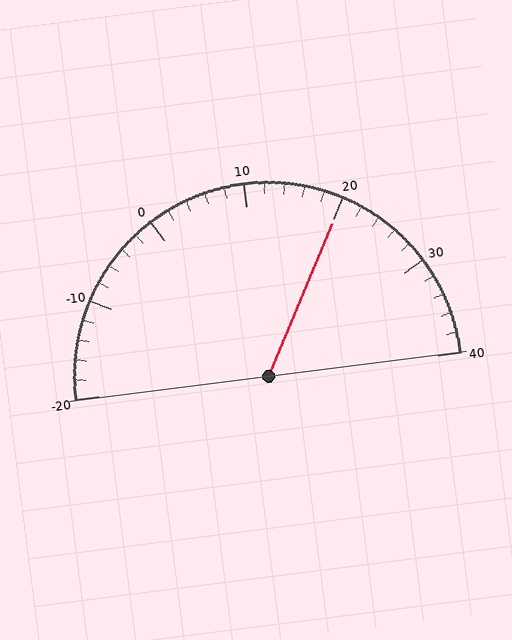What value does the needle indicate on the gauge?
The needle indicates approximately 20.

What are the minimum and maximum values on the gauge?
The gauge ranges from -20 to 40.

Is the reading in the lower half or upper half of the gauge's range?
The reading is in the upper half of the range (-20 to 40).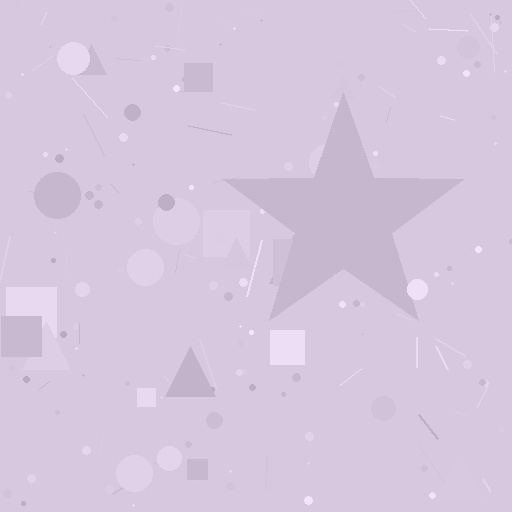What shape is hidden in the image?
A star is hidden in the image.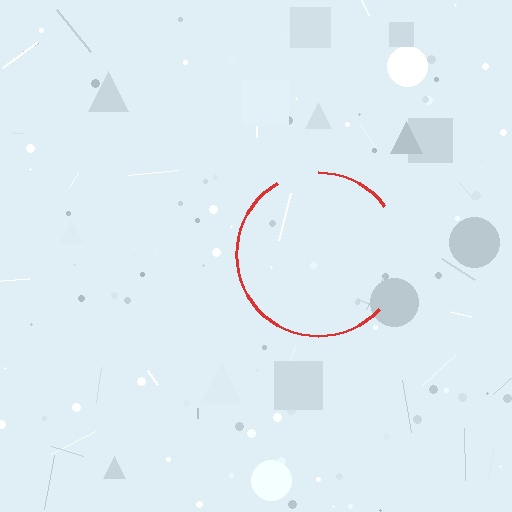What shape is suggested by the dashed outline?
The dashed outline suggests a circle.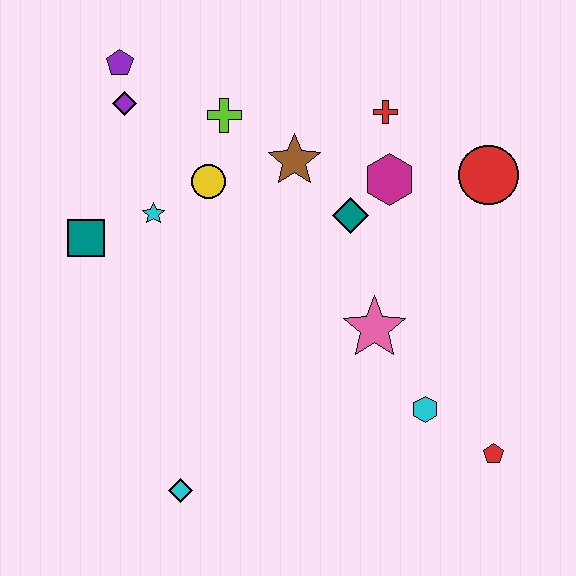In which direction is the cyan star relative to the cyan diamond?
The cyan star is above the cyan diamond.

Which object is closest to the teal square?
The cyan star is closest to the teal square.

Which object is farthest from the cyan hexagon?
The purple pentagon is farthest from the cyan hexagon.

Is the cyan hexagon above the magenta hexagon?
No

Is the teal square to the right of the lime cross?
No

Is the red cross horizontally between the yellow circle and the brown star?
No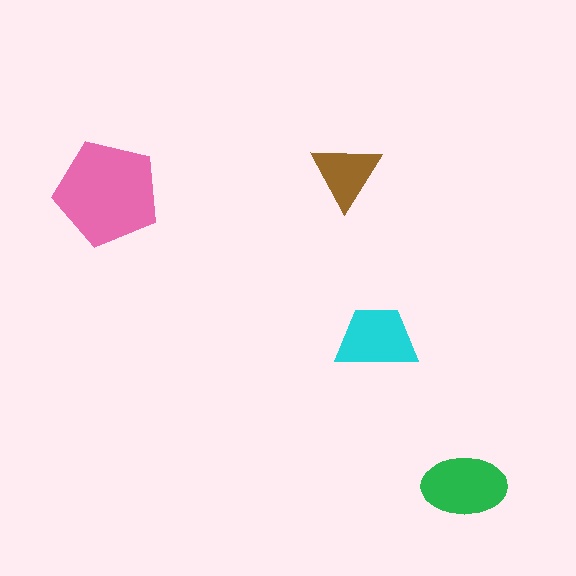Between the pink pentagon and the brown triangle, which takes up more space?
The pink pentagon.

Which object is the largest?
The pink pentagon.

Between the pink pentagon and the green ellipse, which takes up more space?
The pink pentagon.